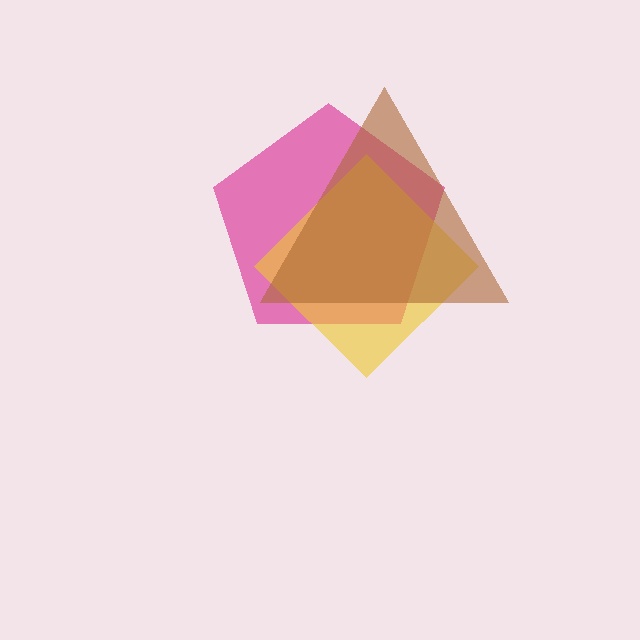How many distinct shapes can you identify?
There are 3 distinct shapes: a magenta pentagon, a yellow diamond, a brown triangle.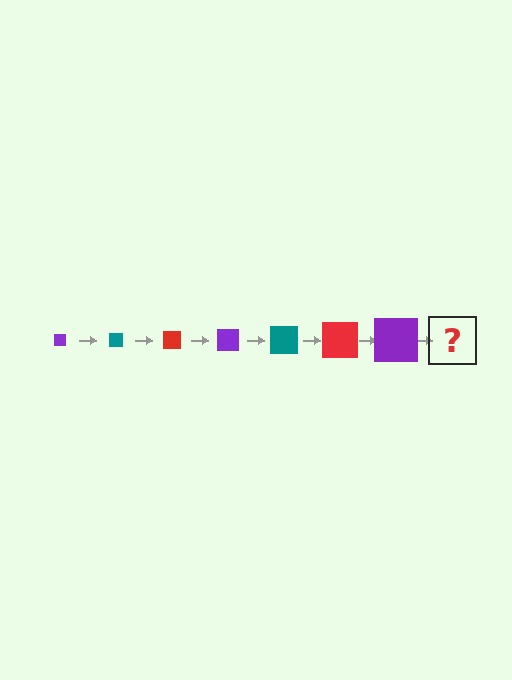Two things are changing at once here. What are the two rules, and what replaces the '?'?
The two rules are that the square grows larger each step and the color cycles through purple, teal, and red. The '?' should be a teal square, larger than the previous one.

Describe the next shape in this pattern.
It should be a teal square, larger than the previous one.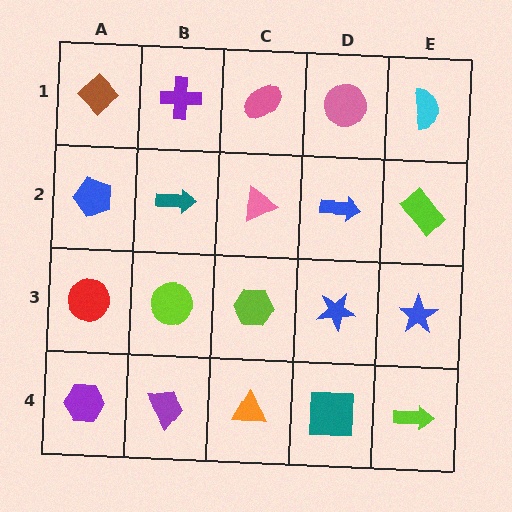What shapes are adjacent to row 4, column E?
A blue star (row 3, column E), a teal square (row 4, column D).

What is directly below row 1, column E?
A lime rectangle.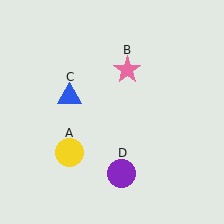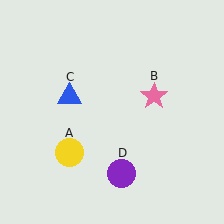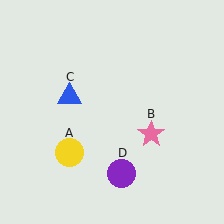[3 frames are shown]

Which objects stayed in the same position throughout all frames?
Yellow circle (object A) and blue triangle (object C) and purple circle (object D) remained stationary.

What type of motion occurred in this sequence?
The pink star (object B) rotated clockwise around the center of the scene.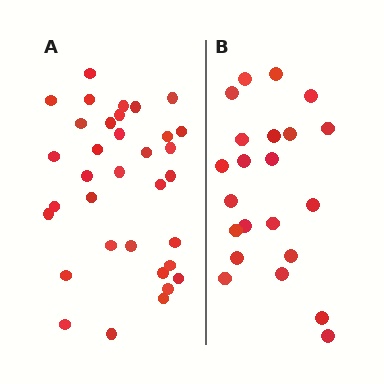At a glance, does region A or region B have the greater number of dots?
Region A (the left region) has more dots.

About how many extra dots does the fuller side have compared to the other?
Region A has roughly 12 or so more dots than region B.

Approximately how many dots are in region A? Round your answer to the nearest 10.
About 30 dots. (The exact count is 34, which rounds to 30.)